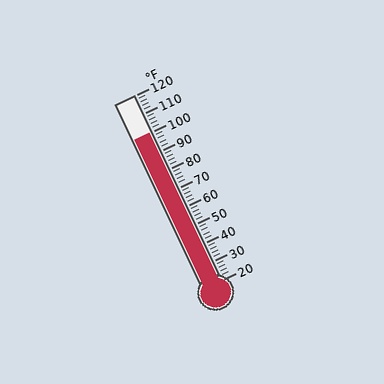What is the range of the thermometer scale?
The thermometer scale ranges from 20°F to 120°F.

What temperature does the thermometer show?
The thermometer shows approximately 100°F.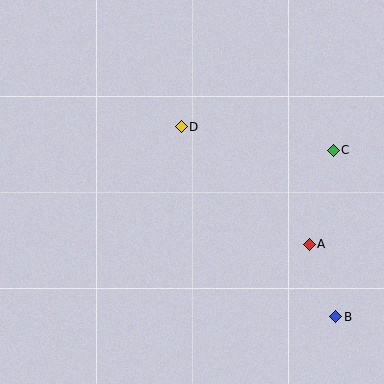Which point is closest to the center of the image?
Point D at (181, 127) is closest to the center.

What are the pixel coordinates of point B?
Point B is at (336, 317).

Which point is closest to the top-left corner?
Point D is closest to the top-left corner.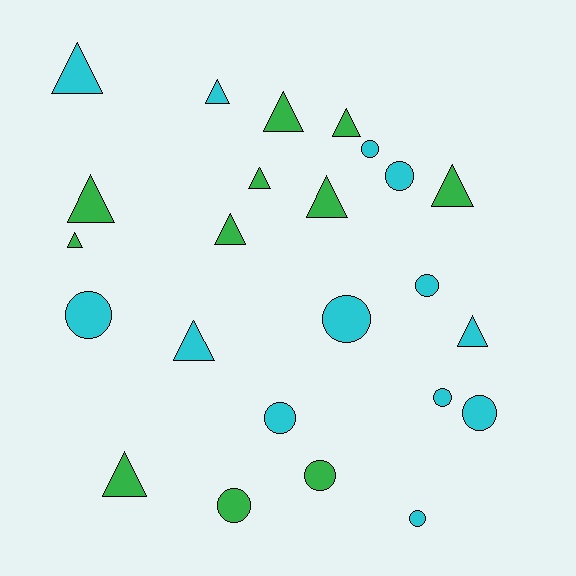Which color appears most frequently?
Cyan, with 13 objects.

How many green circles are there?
There are 2 green circles.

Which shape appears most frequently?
Triangle, with 13 objects.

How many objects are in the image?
There are 24 objects.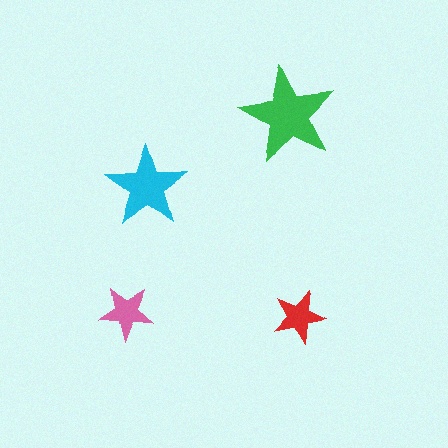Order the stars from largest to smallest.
the green one, the cyan one, the pink one, the red one.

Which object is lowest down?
The red star is bottommost.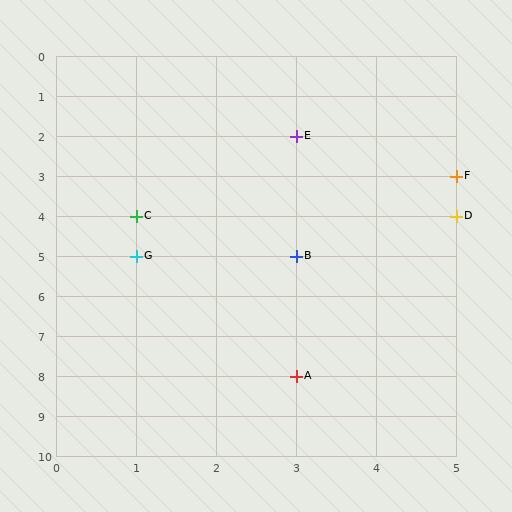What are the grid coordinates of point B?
Point B is at grid coordinates (3, 5).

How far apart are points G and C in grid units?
Points G and C are 1 row apart.